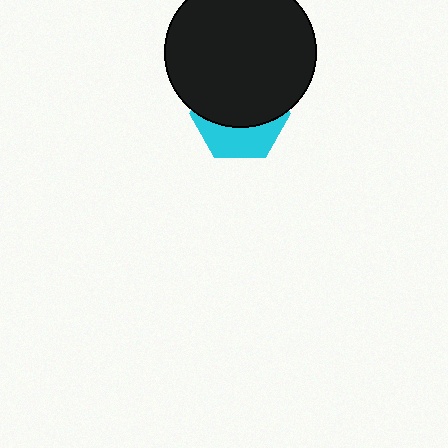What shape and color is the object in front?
The object in front is a black circle.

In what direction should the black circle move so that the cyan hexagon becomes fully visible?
The black circle should move up. That is the shortest direction to clear the overlap and leave the cyan hexagon fully visible.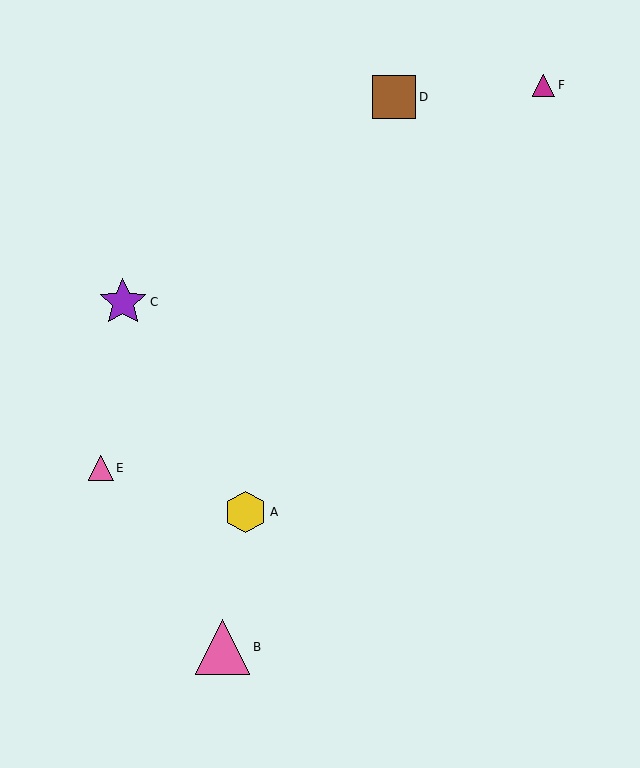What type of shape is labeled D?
Shape D is a brown square.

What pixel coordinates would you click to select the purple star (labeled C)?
Click at (123, 302) to select the purple star C.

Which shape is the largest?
The pink triangle (labeled B) is the largest.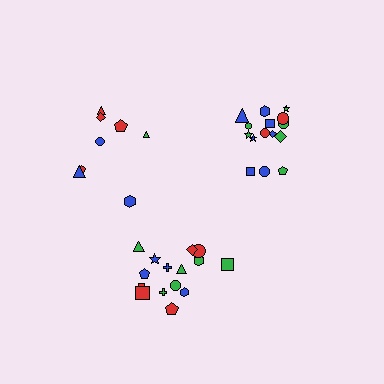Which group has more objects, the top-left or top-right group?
The top-right group.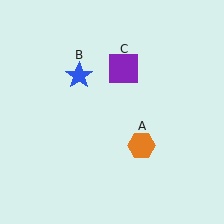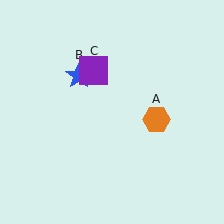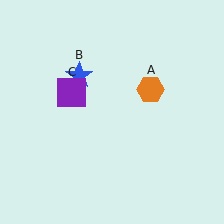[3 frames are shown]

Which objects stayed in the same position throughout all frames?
Blue star (object B) remained stationary.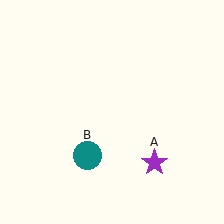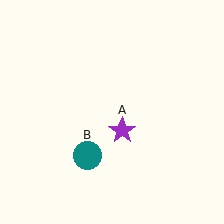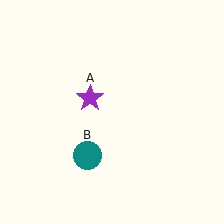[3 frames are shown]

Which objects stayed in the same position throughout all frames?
Teal circle (object B) remained stationary.